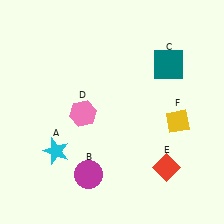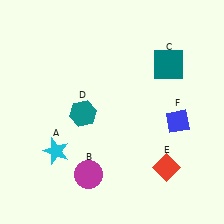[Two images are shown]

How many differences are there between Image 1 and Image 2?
There are 2 differences between the two images.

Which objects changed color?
D changed from pink to teal. F changed from yellow to blue.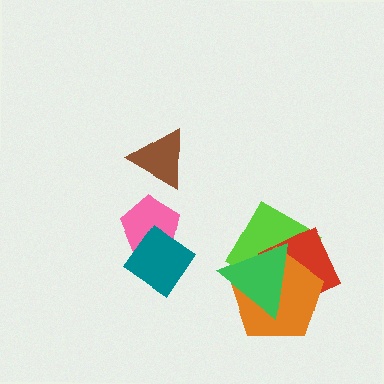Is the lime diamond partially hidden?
Yes, it is partially covered by another shape.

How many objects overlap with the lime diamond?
3 objects overlap with the lime diamond.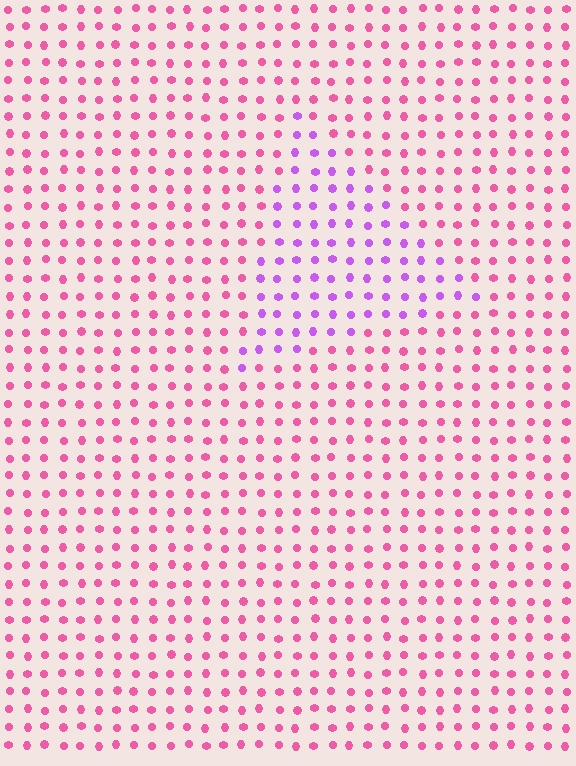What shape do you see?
I see a triangle.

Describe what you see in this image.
The image is filled with small pink elements in a uniform arrangement. A triangle-shaped region is visible where the elements are tinted to a slightly different hue, forming a subtle color boundary.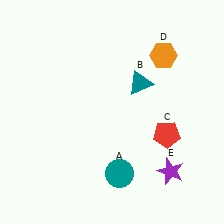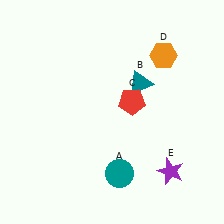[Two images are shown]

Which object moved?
The red pentagon (C) moved left.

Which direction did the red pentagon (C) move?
The red pentagon (C) moved left.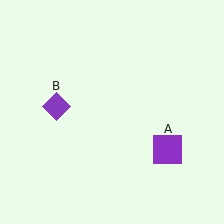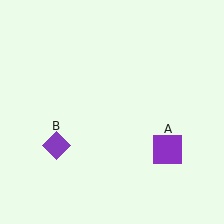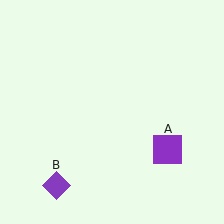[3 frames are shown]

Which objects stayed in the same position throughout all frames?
Purple square (object A) remained stationary.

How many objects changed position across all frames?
1 object changed position: purple diamond (object B).